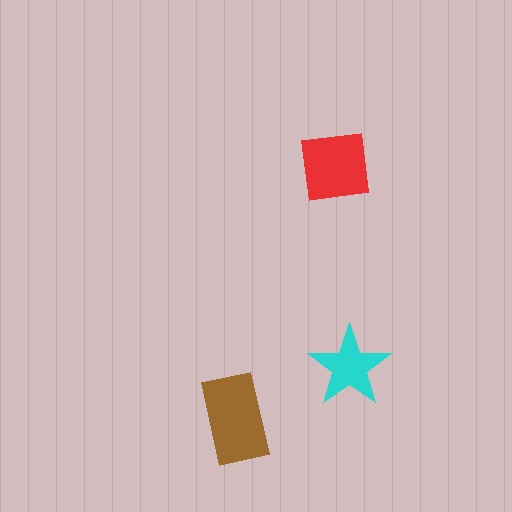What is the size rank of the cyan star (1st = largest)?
3rd.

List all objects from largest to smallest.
The brown rectangle, the red square, the cyan star.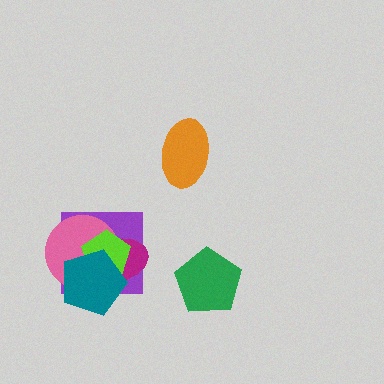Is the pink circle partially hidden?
Yes, it is partially covered by another shape.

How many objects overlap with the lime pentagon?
4 objects overlap with the lime pentagon.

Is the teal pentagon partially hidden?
No, no other shape covers it.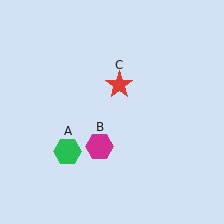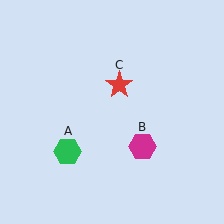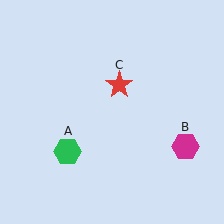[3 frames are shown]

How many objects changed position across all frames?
1 object changed position: magenta hexagon (object B).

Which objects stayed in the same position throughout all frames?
Green hexagon (object A) and red star (object C) remained stationary.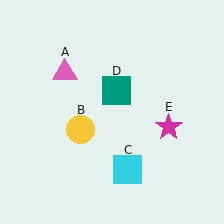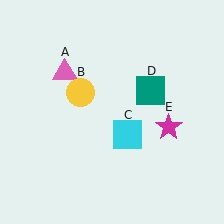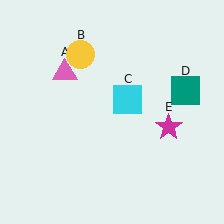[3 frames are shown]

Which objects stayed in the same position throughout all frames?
Pink triangle (object A) and magenta star (object E) remained stationary.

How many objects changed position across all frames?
3 objects changed position: yellow circle (object B), cyan square (object C), teal square (object D).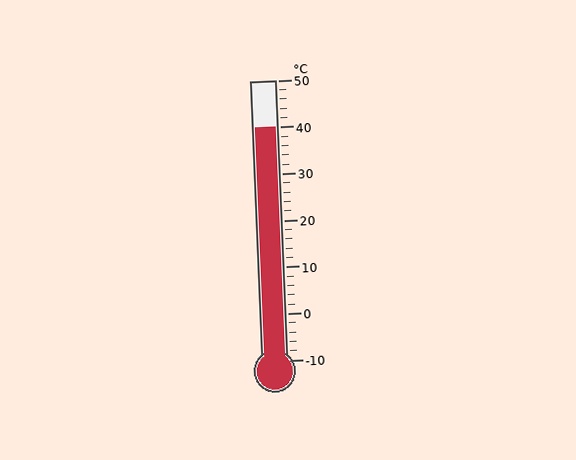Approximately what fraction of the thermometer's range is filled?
The thermometer is filled to approximately 85% of its range.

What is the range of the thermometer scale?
The thermometer scale ranges from -10°C to 50°C.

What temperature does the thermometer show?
The thermometer shows approximately 40°C.